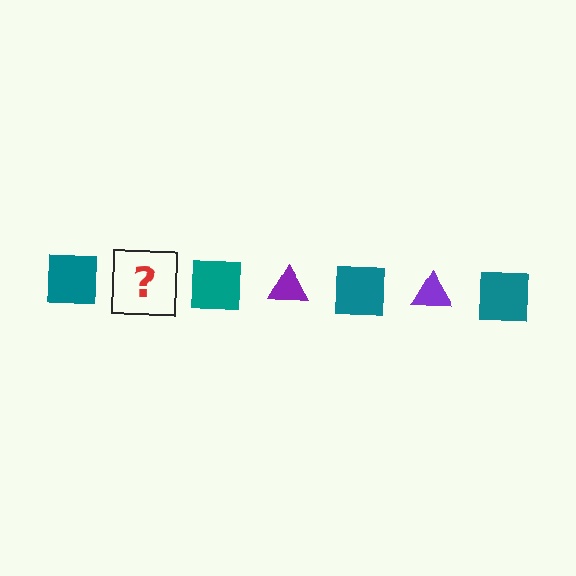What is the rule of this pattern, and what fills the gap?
The rule is that the pattern alternates between teal square and purple triangle. The gap should be filled with a purple triangle.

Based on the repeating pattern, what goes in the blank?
The blank should be a purple triangle.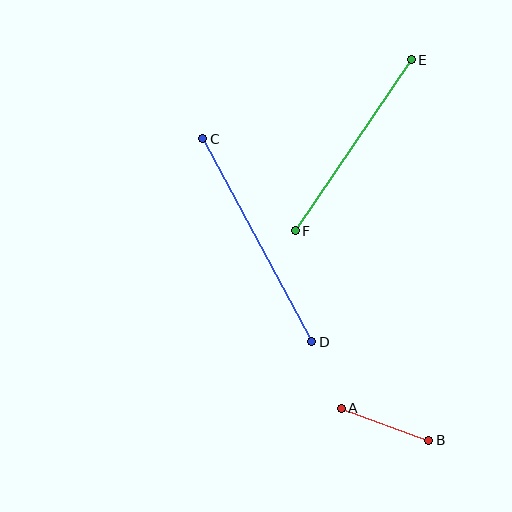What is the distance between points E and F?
The distance is approximately 206 pixels.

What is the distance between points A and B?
The distance is approximately 93 pixels.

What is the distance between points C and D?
The distance is approximately 231 pixels.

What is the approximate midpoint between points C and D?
The midpoint is at approximately (257, 240) pixels.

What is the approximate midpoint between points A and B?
The midpoint is at approximately (385, 424) pixels.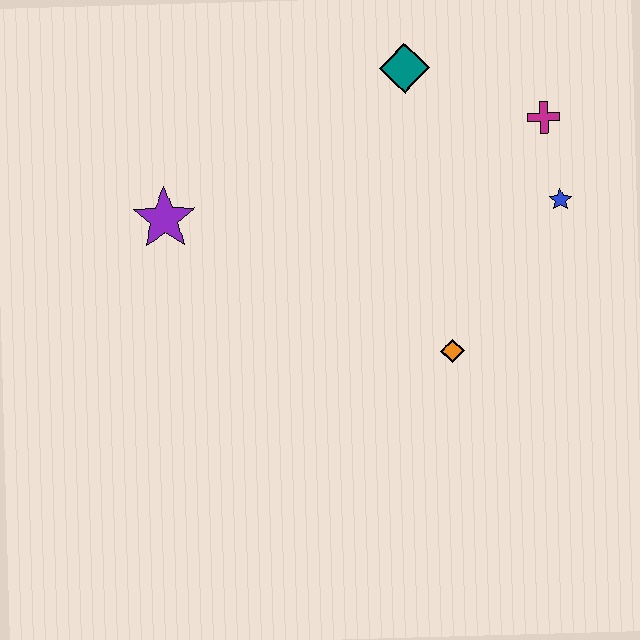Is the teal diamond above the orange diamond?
Yes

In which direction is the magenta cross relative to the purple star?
The magenta cross is to the right of the purple star.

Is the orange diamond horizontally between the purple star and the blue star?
Yes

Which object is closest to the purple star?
The teal diamond is closest to the purple star.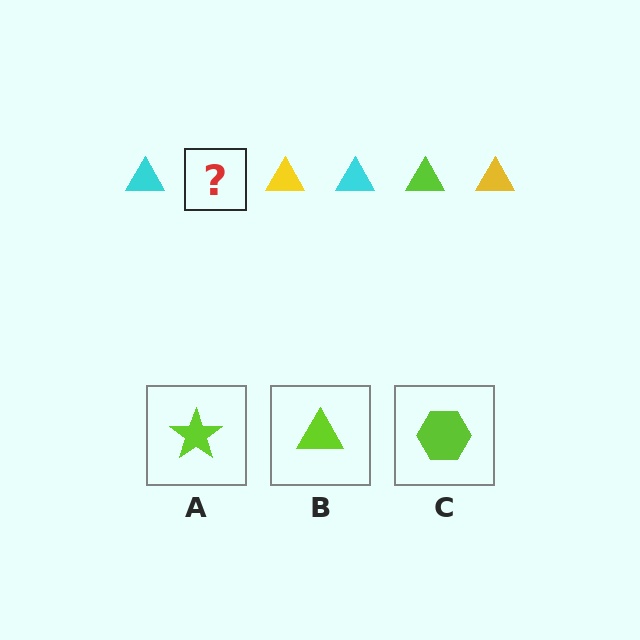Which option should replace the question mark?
Option B.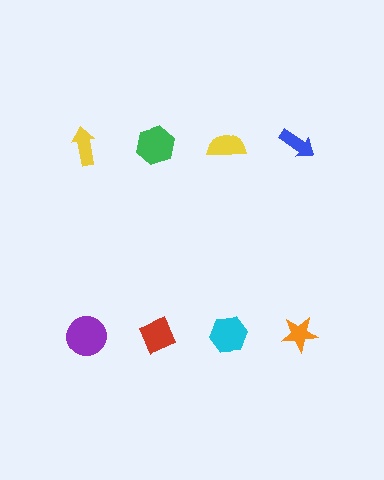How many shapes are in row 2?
4 shapes.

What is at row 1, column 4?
A blue arrow.